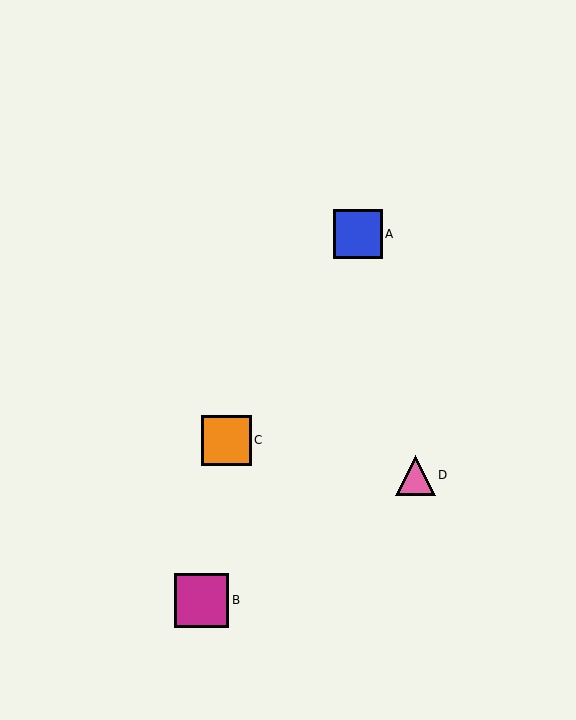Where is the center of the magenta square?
The center of the magenta square is at (202, 600).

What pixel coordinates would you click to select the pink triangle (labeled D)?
Click at (415, 475) to select the pink triangle D.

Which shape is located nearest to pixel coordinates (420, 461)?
The pink triangle (labeled D) at (415, 475) is nearest to that location.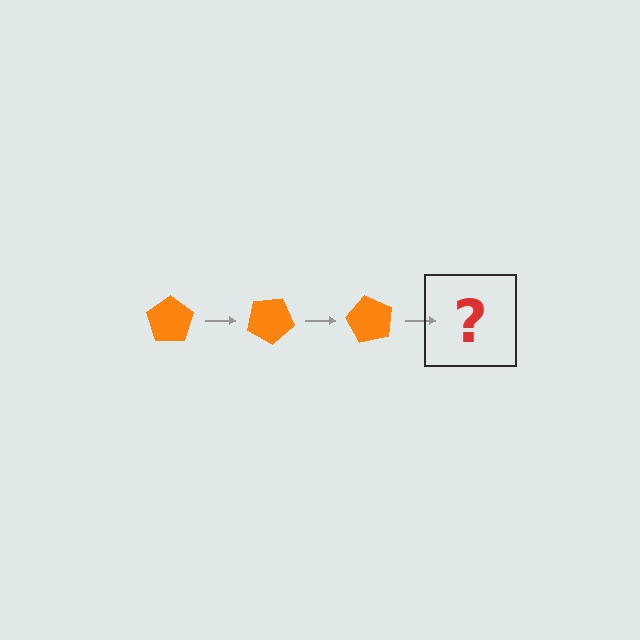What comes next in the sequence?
The next element should be an orange pentagon rotated 90 degrees.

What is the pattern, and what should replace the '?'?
The pattern is that the pentagon rotates 30 degrees each step. The '?' should be an orange pentagon rotated 90 degrees.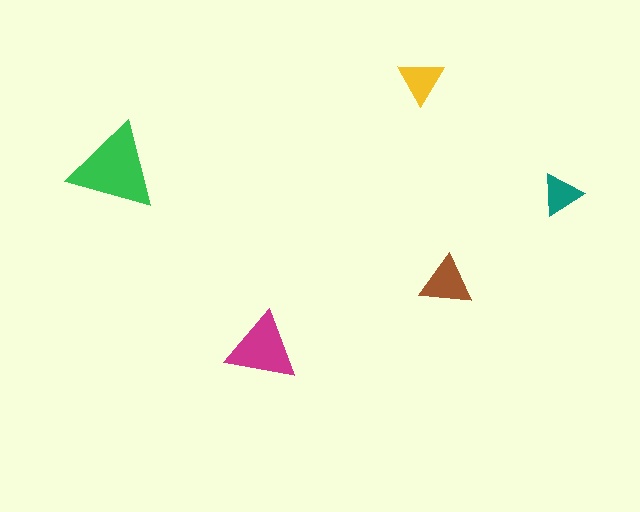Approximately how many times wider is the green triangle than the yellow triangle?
About 2 times wider.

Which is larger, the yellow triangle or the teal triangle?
The yellow one.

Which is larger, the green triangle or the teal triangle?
The green one.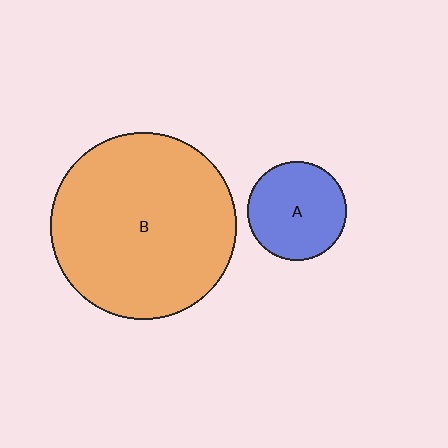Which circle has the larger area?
Circle B (orange).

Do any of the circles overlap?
No, none of the circles overlap.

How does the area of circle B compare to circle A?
Approximately 3.5 times.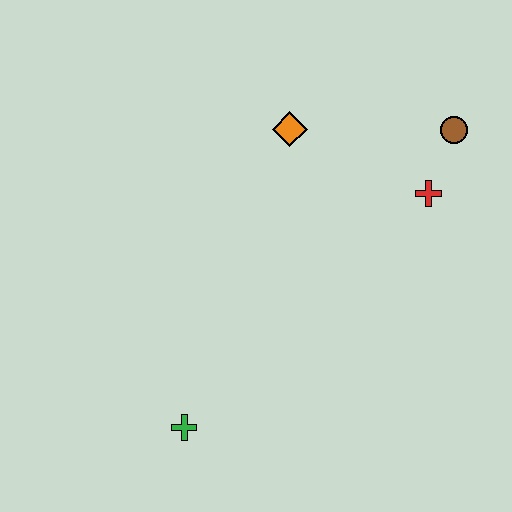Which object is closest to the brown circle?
The red cross is closest to the brown circle.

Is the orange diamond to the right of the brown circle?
No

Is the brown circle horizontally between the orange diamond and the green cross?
No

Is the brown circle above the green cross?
Yes